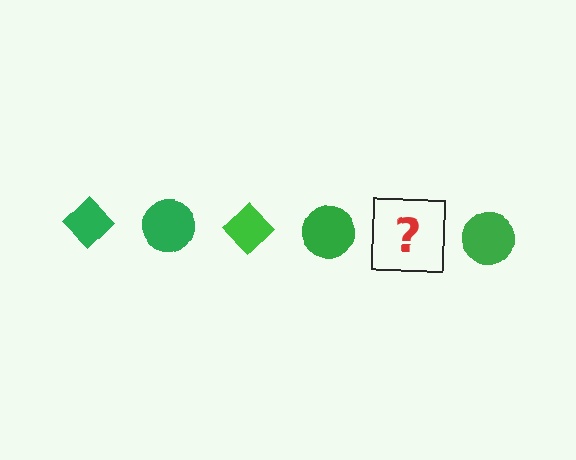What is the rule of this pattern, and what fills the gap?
The rule is that the pattern cycles through diamond, circle shapes in green. The gap should be filled with a green diamond.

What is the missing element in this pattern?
The missing element is a green diamond.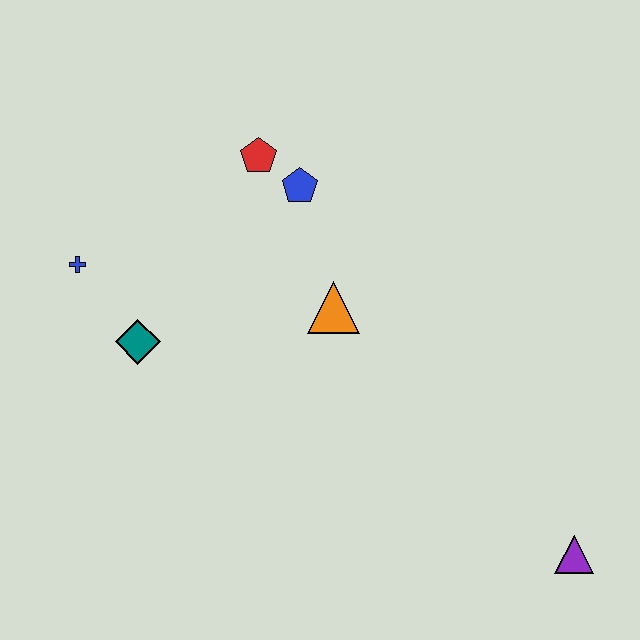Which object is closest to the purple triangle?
The orange triangle is closest to the purple triangle.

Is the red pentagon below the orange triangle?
No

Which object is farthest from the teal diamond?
The purple triangle is farthest from the teal diamond.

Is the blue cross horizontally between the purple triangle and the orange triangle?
No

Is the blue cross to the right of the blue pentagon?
No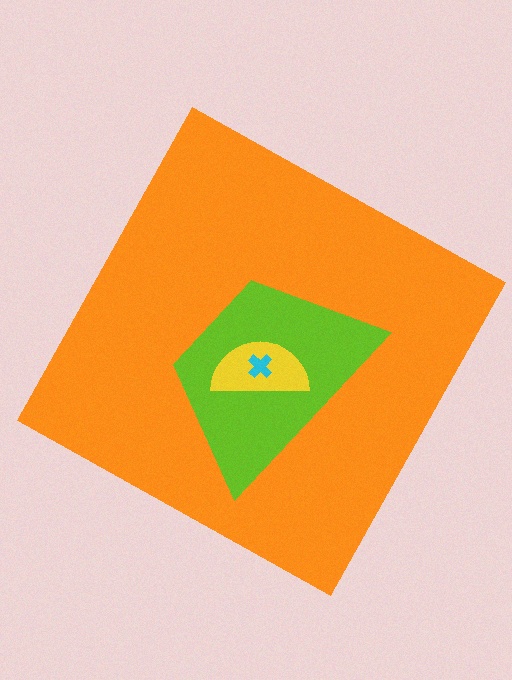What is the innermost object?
The cyan cross.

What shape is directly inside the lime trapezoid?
The yellow semicircle.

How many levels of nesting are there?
4.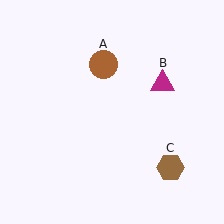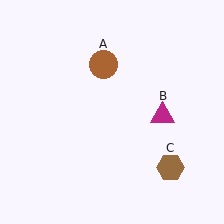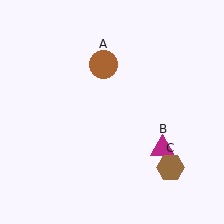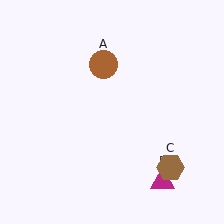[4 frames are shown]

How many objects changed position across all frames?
1 object changed position: magenta triangle (object B).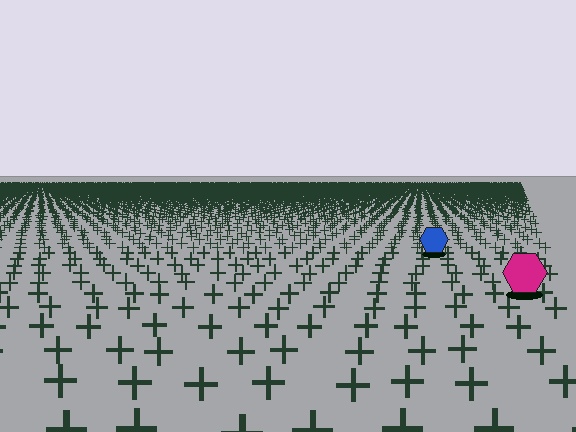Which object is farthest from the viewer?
The blue hexagon is farthest from the viewer. It appears smaller and the ground texture around it is denser.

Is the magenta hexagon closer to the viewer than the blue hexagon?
Yes. The magenta hexagon is closer — you can tell from the texture gradient: the ground texture is coarser near it.